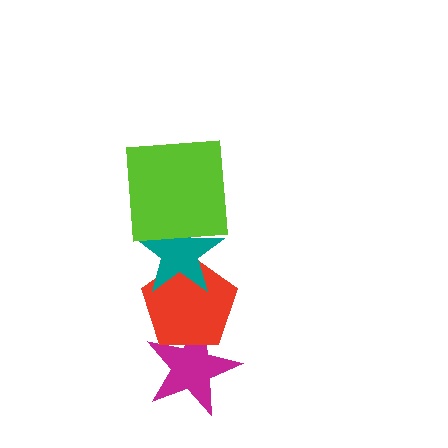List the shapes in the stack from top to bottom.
From top to bottom: the lime square, the teal star, the red pentagon, the magenta star.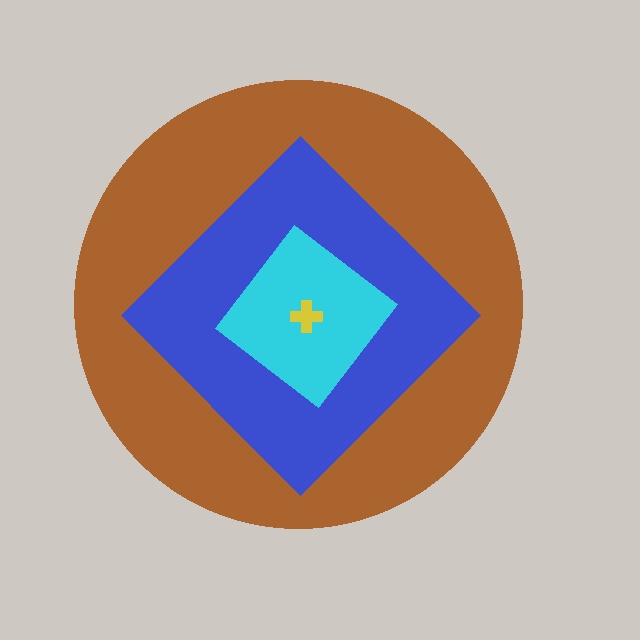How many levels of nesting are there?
4.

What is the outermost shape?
The brown circle.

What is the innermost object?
The yellow cross.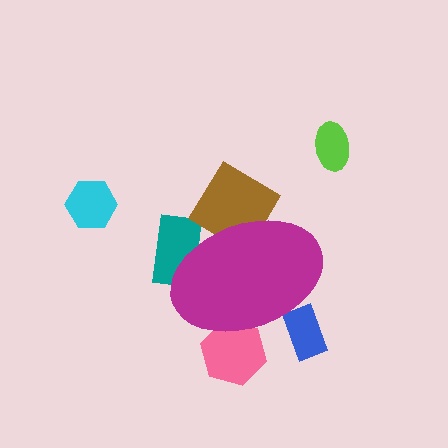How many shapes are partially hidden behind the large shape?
4 shapes are partially hidden.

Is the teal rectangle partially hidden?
Yes, the teal rectangle is partially hidden behind the magenta ellipse.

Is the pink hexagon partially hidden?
Yes, the pink hexagon is partially hidden behind the magenta ellipse.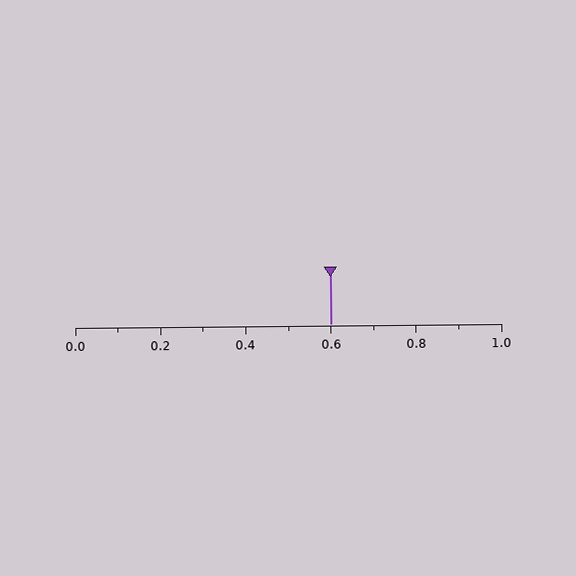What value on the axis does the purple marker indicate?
The marker indicates approximately 0.6.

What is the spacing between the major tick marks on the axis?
The major ticks are spaced 0.2 apart.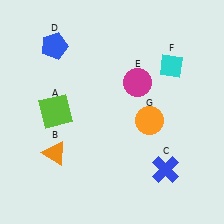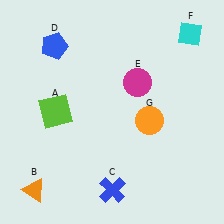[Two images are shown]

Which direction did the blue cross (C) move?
The blue cross (C) moved left.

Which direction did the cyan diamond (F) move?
The cyan diamond (F) moved up.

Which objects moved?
The objects that moved are: the orange triangle (B), the blue cross (C), the cyan diamond (F).